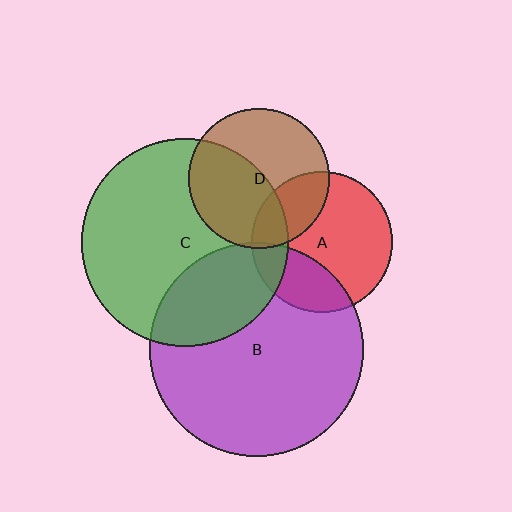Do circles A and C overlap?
Yes.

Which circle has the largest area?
Circle B (purple).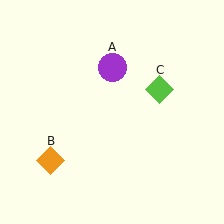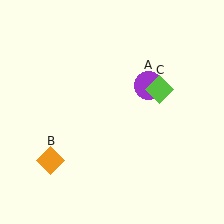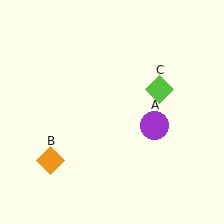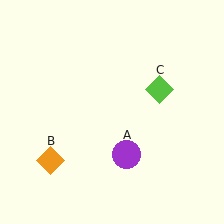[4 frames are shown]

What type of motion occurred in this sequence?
The purple circle (object A) rotated clockwise around the center of the scene.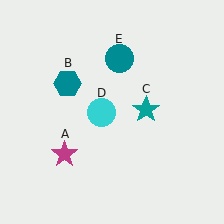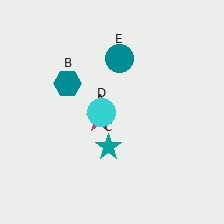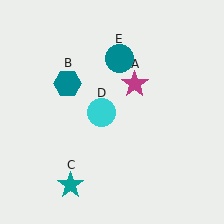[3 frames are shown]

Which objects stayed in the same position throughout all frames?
Teal hexagon (object B) and cyan circle (object D) and teal circle (object E) remained stationary.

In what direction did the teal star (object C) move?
The teal star (object C) moved down and to the left.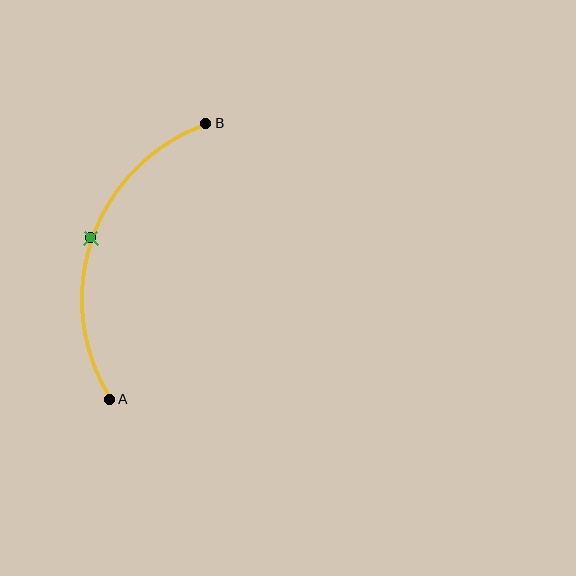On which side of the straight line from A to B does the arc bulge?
The arc bulges to the left of the straight line connecting A and B.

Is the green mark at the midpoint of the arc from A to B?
Yes. The green mark lies on the arc at equal arc-length from both A and B — it is the arc midpoint.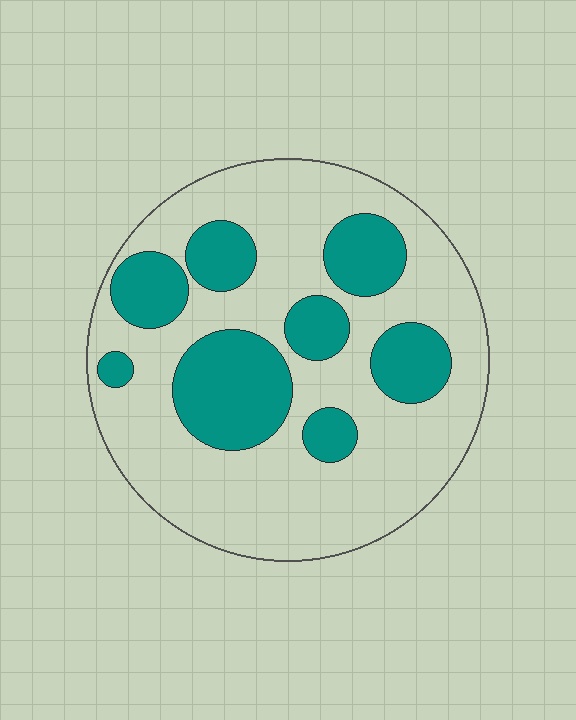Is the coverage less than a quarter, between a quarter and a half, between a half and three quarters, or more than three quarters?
Between a quarter and a half.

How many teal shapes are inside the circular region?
8.